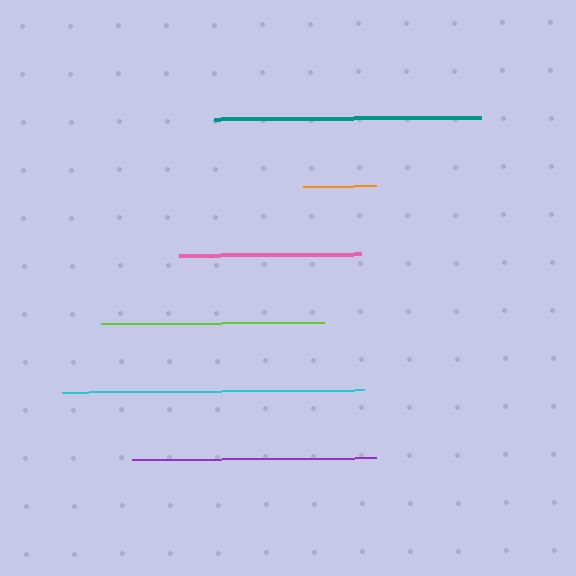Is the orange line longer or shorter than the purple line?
The purple line is longer than the orange line.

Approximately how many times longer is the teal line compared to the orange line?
The teal line is approximately 3.7 times the length of the orange line.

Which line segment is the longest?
The cyan line is the longest at approximately 301 pixels.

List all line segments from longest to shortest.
From longest to shortest: cyan, teal, purple, lime, pink, orange.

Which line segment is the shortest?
The orange line is the shortest at approximately 72 pixels.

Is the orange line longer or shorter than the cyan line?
The cyan line is longer than the orange line.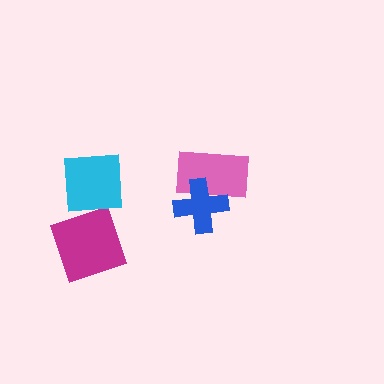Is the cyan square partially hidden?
No, no other shape covers it.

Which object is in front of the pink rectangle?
The blue cross is in front of the pink rectangle.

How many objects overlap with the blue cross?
1 object overlaps with the blue cross.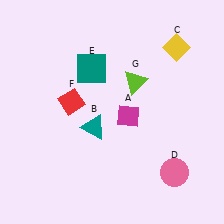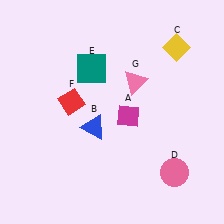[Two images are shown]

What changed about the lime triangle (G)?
In Image 1, G is lime. In Image 2, it changed to pink.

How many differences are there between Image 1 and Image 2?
There are 2 differences between the two images.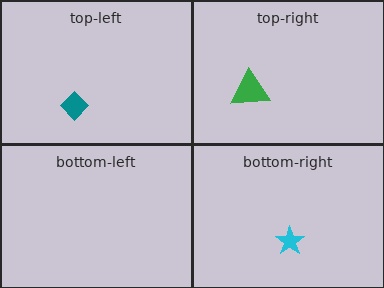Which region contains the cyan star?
The bottom-right region.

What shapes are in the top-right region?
The green triangle.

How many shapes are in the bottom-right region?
1.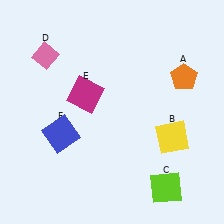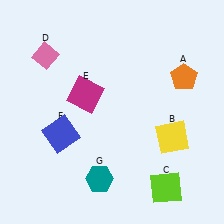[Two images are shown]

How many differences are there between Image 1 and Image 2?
There is 1 difference between the two images.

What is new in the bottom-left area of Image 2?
A teal hexagon (G) was added in the bottom-left area of Image 2.